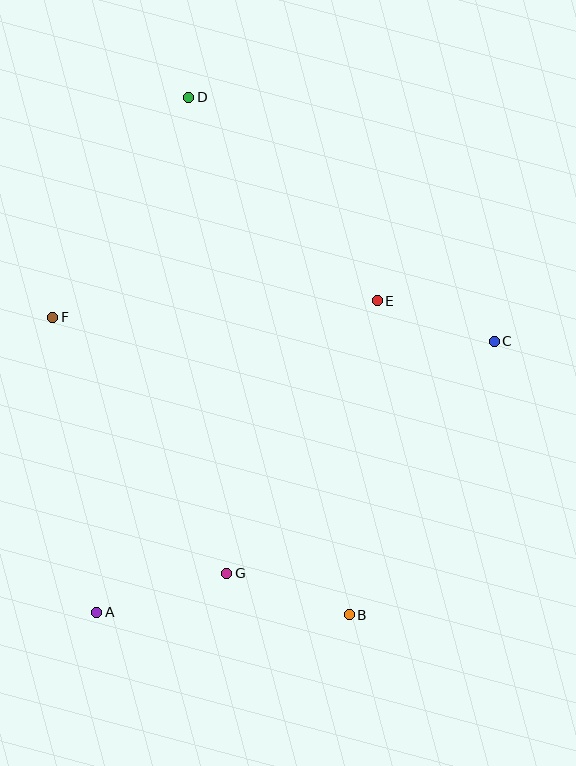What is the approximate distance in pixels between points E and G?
The distance between E and G is approximately 312 pixels.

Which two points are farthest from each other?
Points B and D are farthest from each other.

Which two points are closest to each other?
Points C and E are closest to each other.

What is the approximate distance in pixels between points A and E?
The distance between A and E is approximately 419 pixels.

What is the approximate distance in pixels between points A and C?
The distance between A and C is approximately 481 pixels.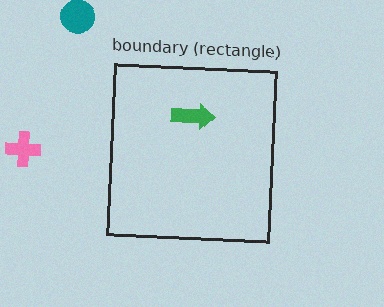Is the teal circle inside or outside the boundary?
Outside.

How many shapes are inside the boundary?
1 inside, 2 outside.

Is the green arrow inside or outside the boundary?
Inside.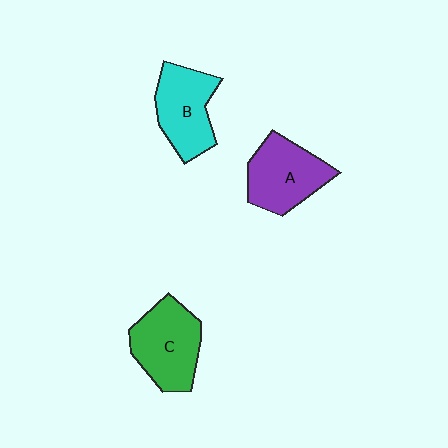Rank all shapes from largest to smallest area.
From largest to smallest: C (green), A (purple), B (cyan).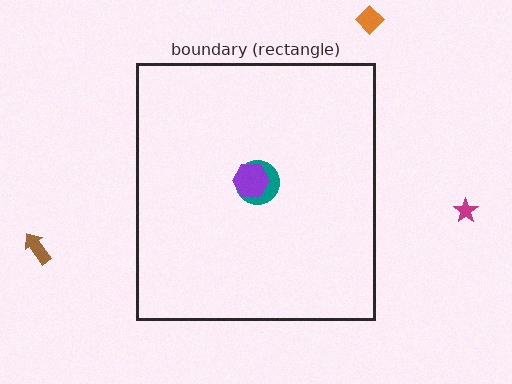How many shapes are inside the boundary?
2 inside, 3 outside.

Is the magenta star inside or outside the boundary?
Outside.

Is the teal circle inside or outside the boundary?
Inside.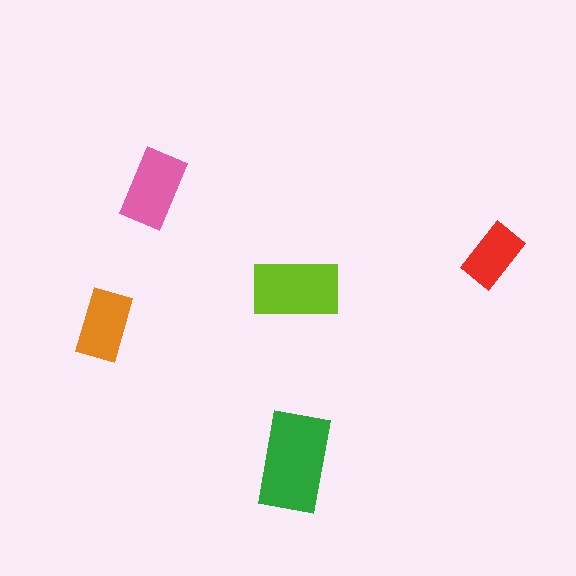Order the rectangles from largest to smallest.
the green one, the lime one, the pink one, the orange one, the red one.